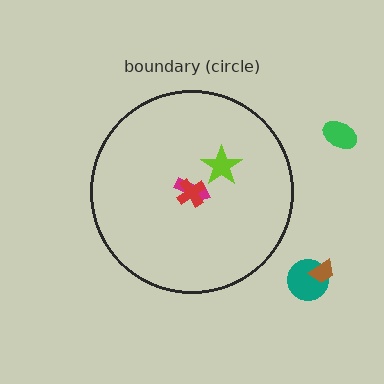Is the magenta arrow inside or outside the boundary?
Inside.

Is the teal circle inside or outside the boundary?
Outside.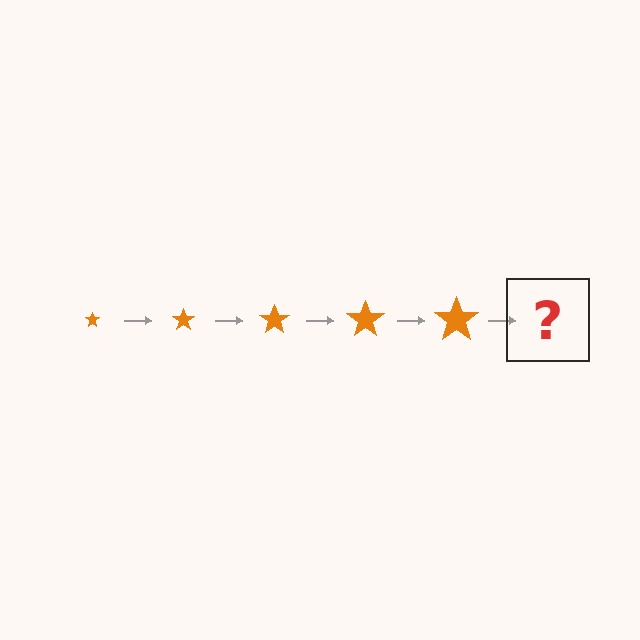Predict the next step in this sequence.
The next step is an orange star, larger than the previous one.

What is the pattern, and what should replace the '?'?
The pattern is that the star gets progressively larger each step. The '?' should be an orange star, larger than the previous one.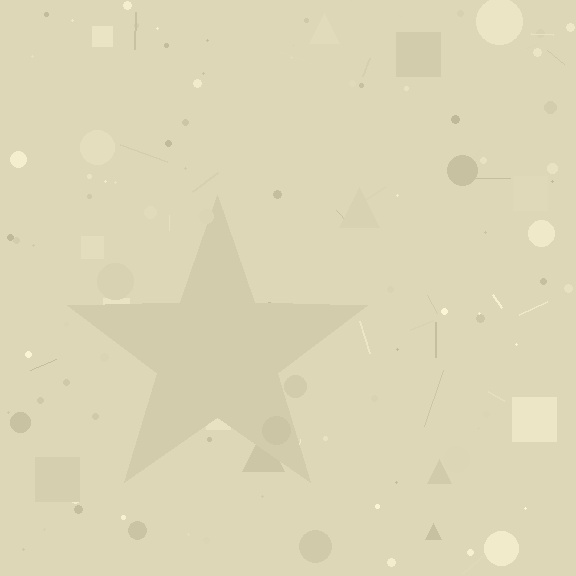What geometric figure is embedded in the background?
A star is embedded in the background.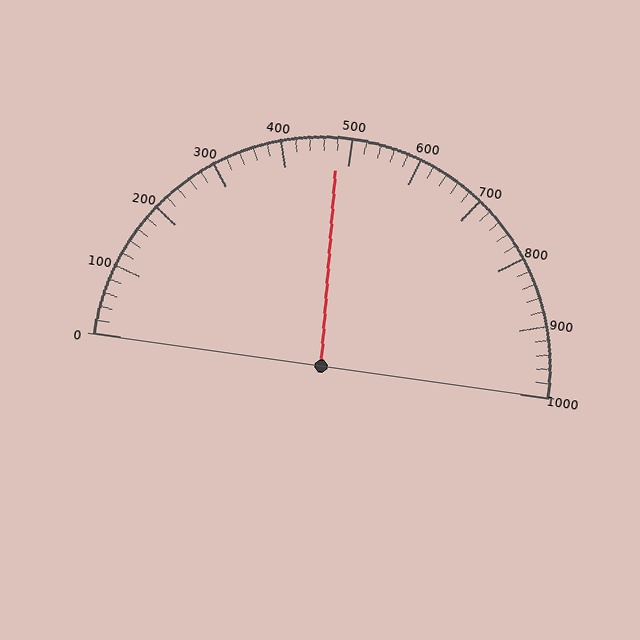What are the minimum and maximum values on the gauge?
The gauge ranges from 0 to 1000.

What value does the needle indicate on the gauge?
The needle indicates approximately 480.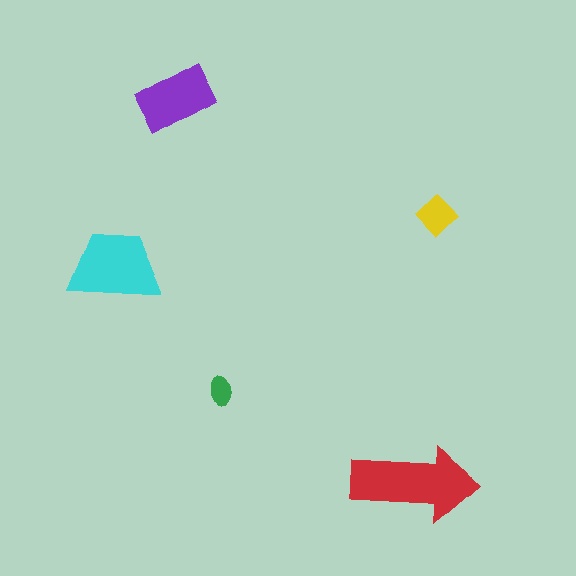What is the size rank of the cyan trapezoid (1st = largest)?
2nd.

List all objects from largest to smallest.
The red arrow, the cyan trapezoid, the purple rectangle, the yellow diamond, the green ellipse.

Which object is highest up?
The purple rectangle is topmost.